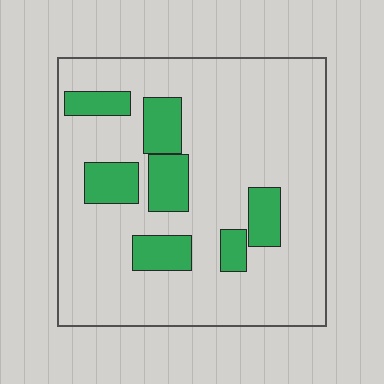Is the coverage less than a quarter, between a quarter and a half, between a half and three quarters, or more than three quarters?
Less than a quarter.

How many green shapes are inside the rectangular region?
7.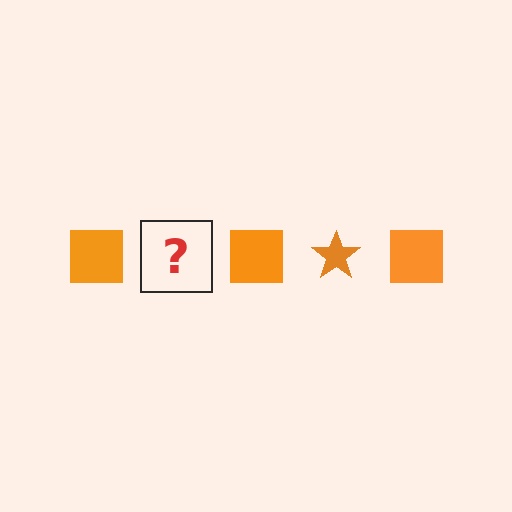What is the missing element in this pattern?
The missing element is an orange star.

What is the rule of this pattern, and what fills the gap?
The rule is that the pattern cycles through square, star shapes in orange. The gap should be filled with an orange star.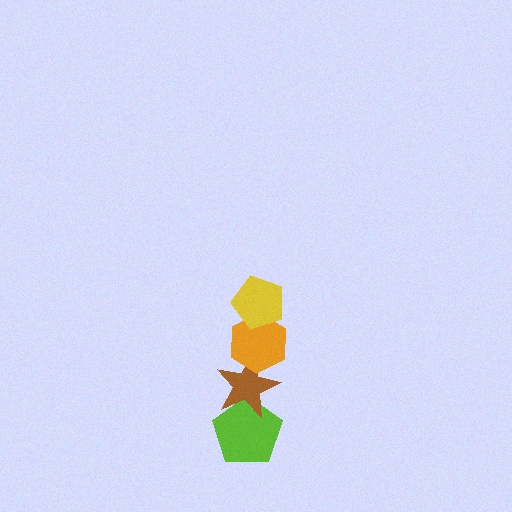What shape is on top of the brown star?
The orange hexagon is on top of the brown star.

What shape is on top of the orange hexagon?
The yellow pentagon is on top of the orange hexagon.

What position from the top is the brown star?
The brown star is 3rd from the top.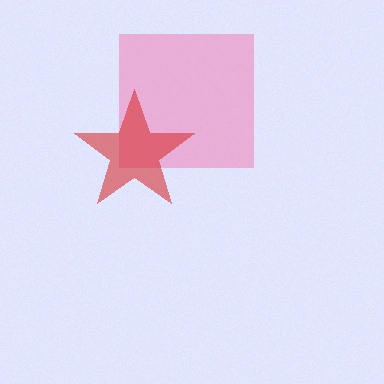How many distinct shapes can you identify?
There are 2 distinct shapes: a pink square, a red star.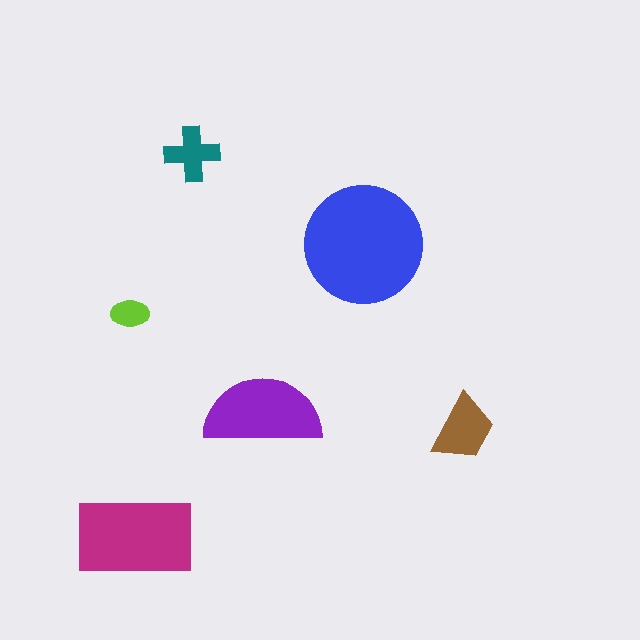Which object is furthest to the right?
The brown trapezoid is rightmost.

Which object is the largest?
The blue circle.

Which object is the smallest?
The lime ellipse.